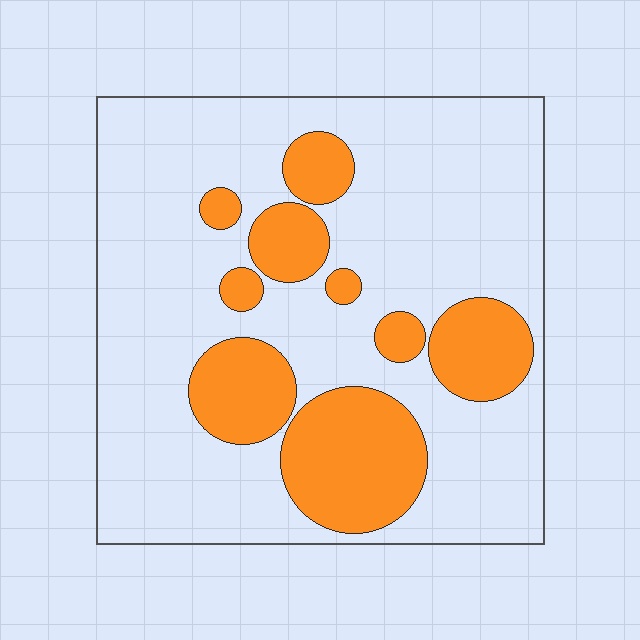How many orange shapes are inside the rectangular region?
9.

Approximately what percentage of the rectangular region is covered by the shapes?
Approximately 25%.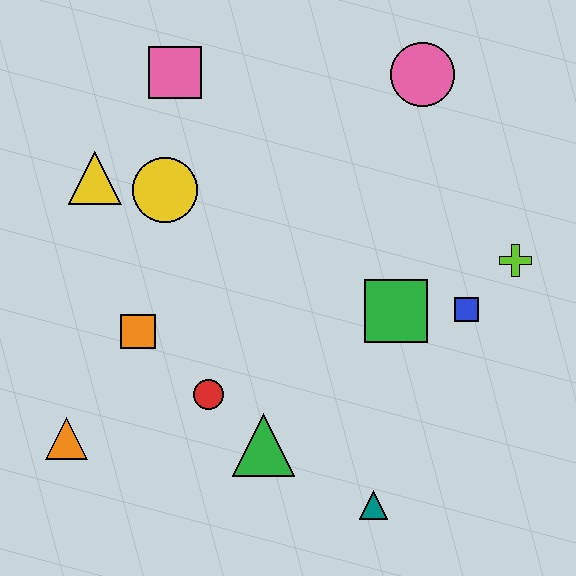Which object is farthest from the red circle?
The pink circle is farthest from the red circle.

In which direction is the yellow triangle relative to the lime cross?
The yellow triangle is to the left of the lime cross.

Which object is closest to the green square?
The blue square is closest to the green square.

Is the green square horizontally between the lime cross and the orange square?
Yes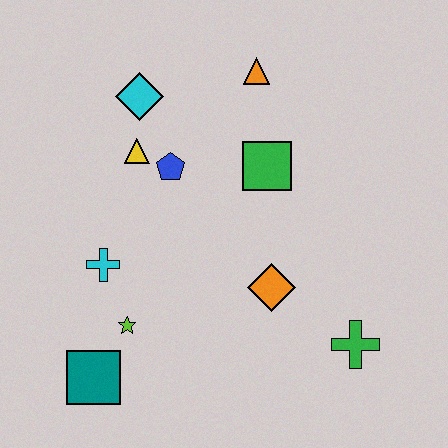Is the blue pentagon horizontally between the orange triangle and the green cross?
No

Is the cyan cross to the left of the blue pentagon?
Yes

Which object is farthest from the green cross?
The cyan diamond is farthest from the green cross.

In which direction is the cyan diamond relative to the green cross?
The cyan diamond is above the green cross.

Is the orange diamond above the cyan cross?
No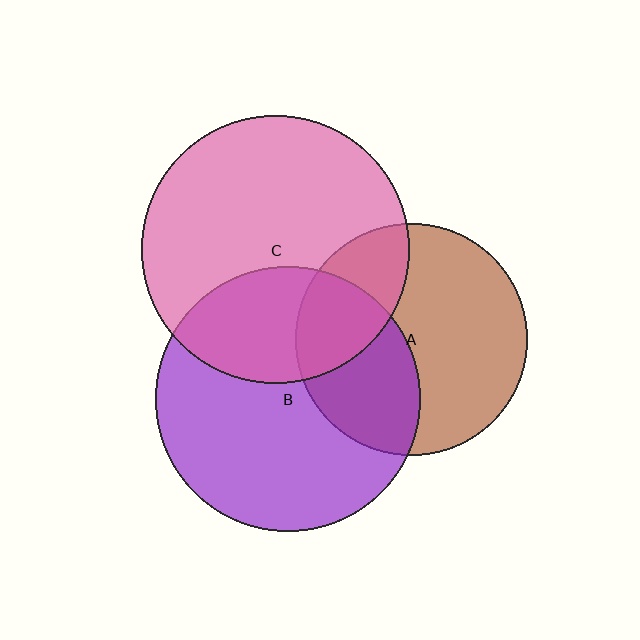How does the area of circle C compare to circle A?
Approximately 1.3 times.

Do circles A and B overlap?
Yes.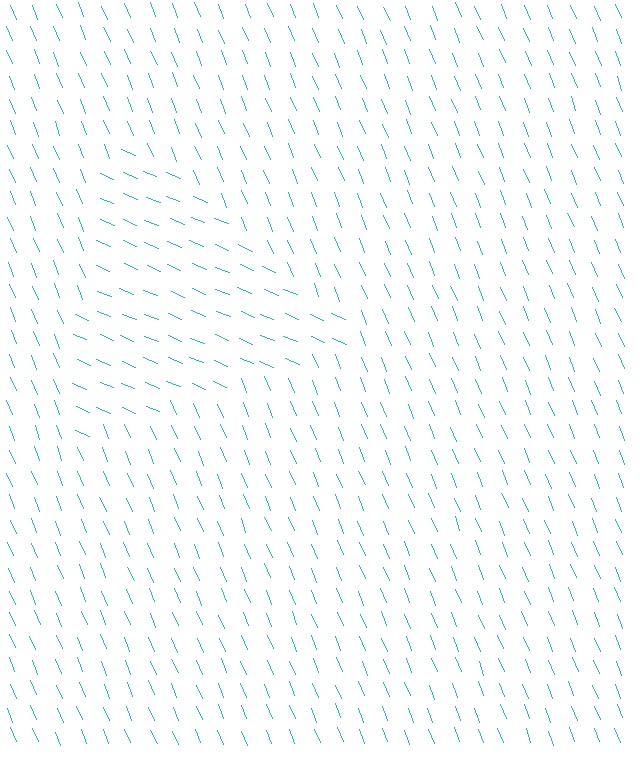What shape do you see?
I see a triangle.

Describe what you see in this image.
The image is filled with small cyan line segments. A triangle region in the image has lines oriented differently from the surrounding lines, creating a visible texture boundary.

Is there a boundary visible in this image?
Yes, there is a texture boundary formed by a change in line orientation.